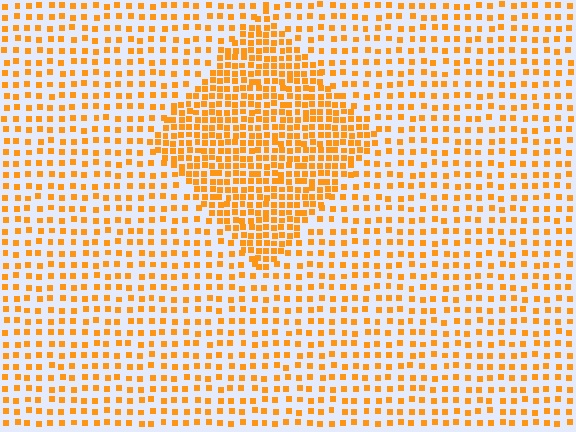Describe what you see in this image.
The image contains small orange elements arranged at two different densities. A diamond-shaped region is visible where the elements are more densely packed than the surrounding area.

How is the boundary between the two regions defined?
The boundary is defined by a change in element density (approximately 2.1x ratio). All elements are the same color, size, and shape.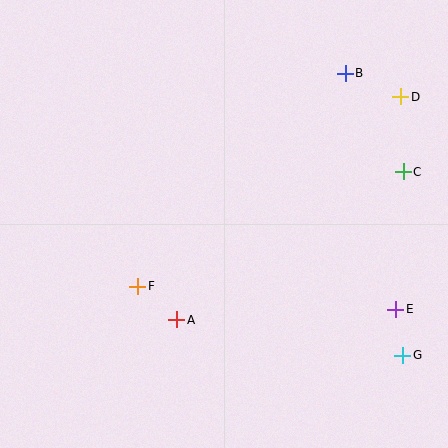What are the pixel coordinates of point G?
Point G is at (403, 355).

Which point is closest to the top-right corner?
Point D is closest to the top-right corner.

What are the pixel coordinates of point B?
Point B is at (345, 73).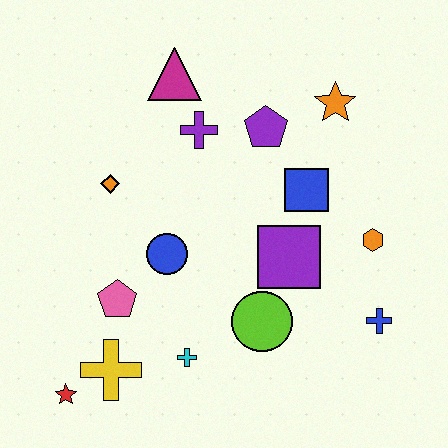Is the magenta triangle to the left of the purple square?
Yes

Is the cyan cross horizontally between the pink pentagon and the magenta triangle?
No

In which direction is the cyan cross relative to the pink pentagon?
The cyan cross is to the right of the pink pentagon.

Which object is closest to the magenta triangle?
The purple cross is closest to the magenta triangle.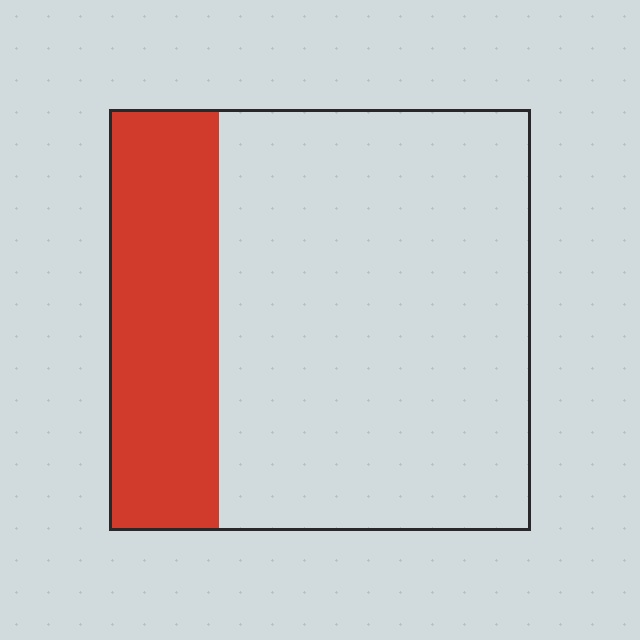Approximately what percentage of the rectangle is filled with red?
Approximately 25%.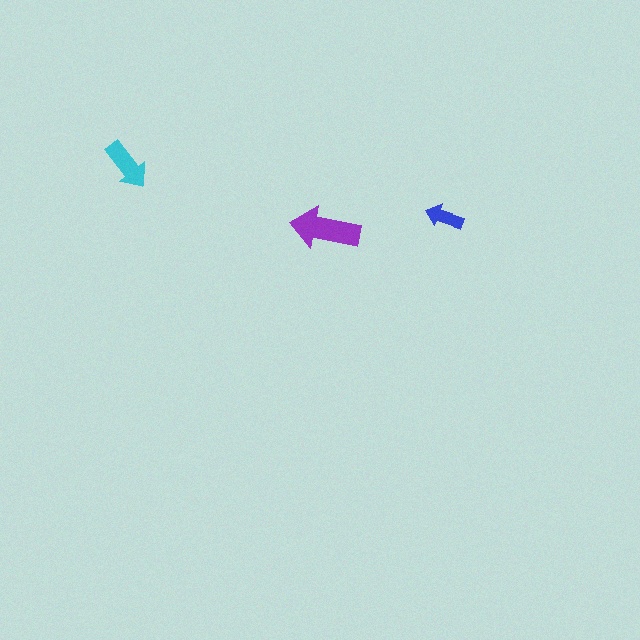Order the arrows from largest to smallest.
the purple one, the cyan one, the blue one.